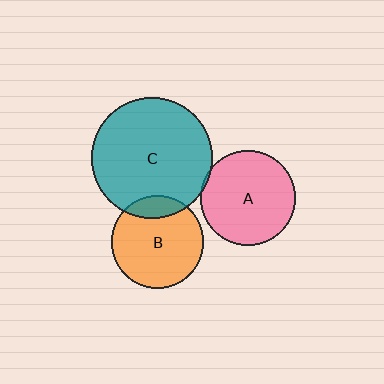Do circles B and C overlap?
Yes.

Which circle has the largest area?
Circle C (teal).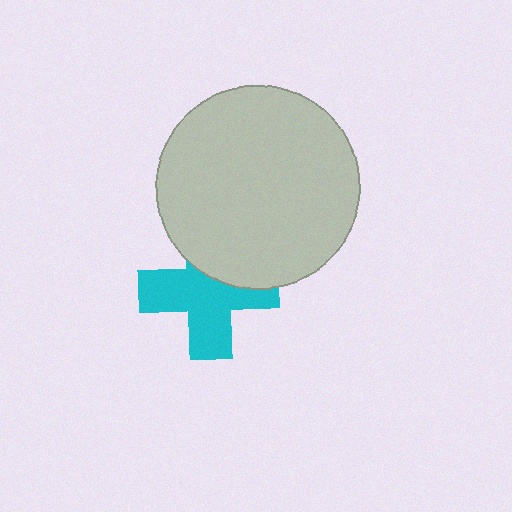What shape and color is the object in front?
The object in front is a light gray circle.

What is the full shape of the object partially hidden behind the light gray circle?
The partially hidden object is a cyan cross.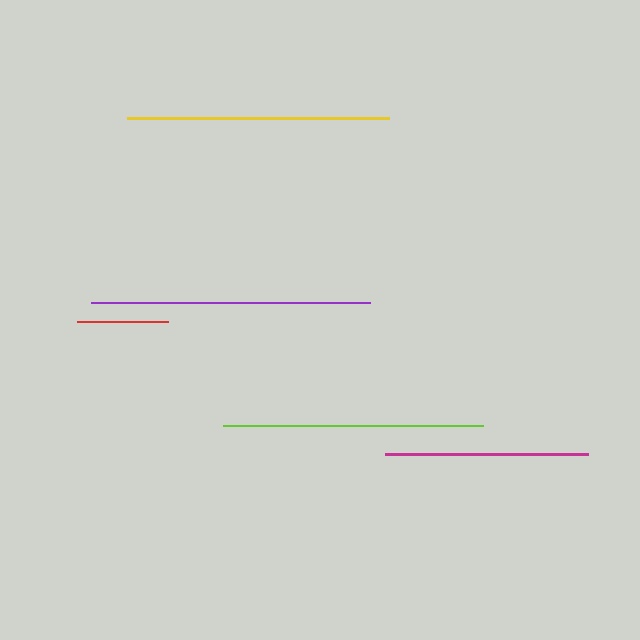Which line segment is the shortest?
The red line is the shortest at approximately 90 pixels.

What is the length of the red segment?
The red segment is approximately 90 pixels long.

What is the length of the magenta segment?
The magenta segment is approximately 202 pixels long.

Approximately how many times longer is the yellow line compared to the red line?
The yellow line is approximately 2.9 times the length of the red line.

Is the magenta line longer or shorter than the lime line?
The lime line is longer than the magenta line.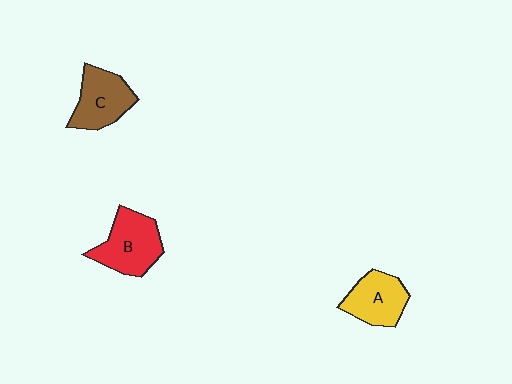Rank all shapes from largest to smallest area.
From largest to smallest: B (red), C (brown), A (yellow).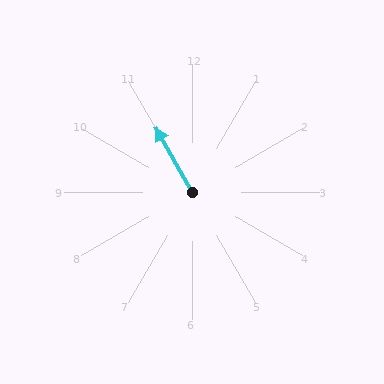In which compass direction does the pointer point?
Northwest.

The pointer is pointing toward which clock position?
Roughly 11 o'clock.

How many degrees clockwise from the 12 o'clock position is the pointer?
Approximately 331 degrees.